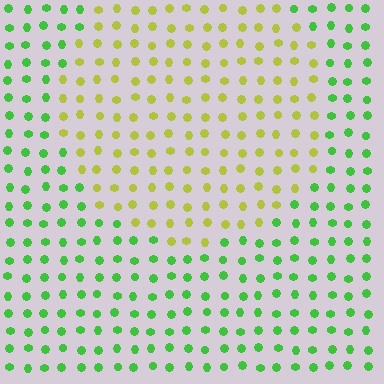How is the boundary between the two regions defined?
The boundary is defined purely by a slight shift in hue (about 51 degrees). Spacing, size, and orientation are identical on both sides.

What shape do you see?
I see a circle.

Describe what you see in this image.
The image is filled with small green elements in a uniform arrangement. A circle-shaped region is visible where the elements are tinted to a slightly different hue, forming a subtle color boundary.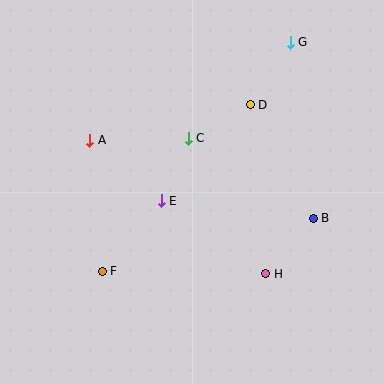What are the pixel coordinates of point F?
Point F is at (102, 271).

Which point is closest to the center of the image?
Point E at (161, 201) is closest to the center.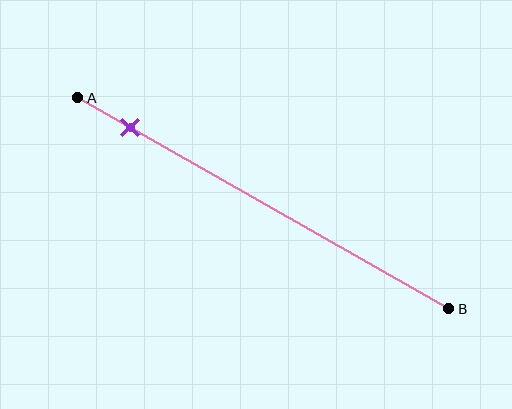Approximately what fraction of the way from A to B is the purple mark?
The purple mark is approximately 15% of the way from A to B.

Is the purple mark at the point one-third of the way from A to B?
No, the mark is at about 15% from A, not at the 33% one-third point.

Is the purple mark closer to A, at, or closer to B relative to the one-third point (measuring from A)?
The purple mark is closer to point A than the one-third point of segment AB.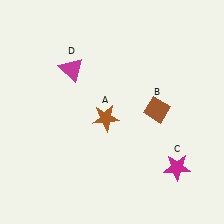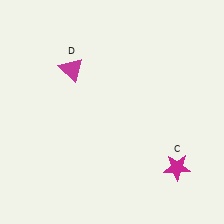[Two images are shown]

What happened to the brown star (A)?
The brown star (A) was removed in Image 2. It was in the bottom-left area of Image 1.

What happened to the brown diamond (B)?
The brown diamond (B) was removed in Image 2. It was in the top-right area of Image 1.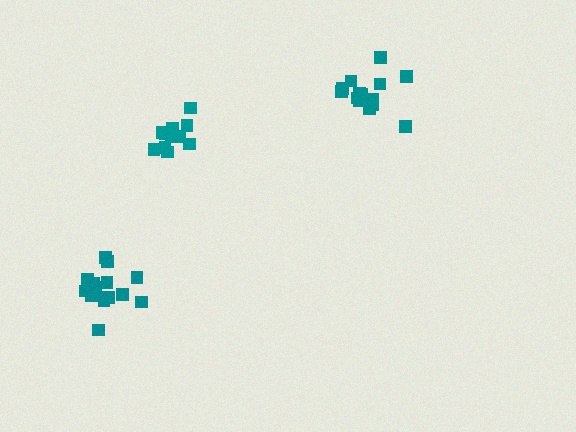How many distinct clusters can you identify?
There are 3 distinct clusters.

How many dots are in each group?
Group 1: 12 dots, Group 2: 14 dots, Group 3: 14 dots (40 total).